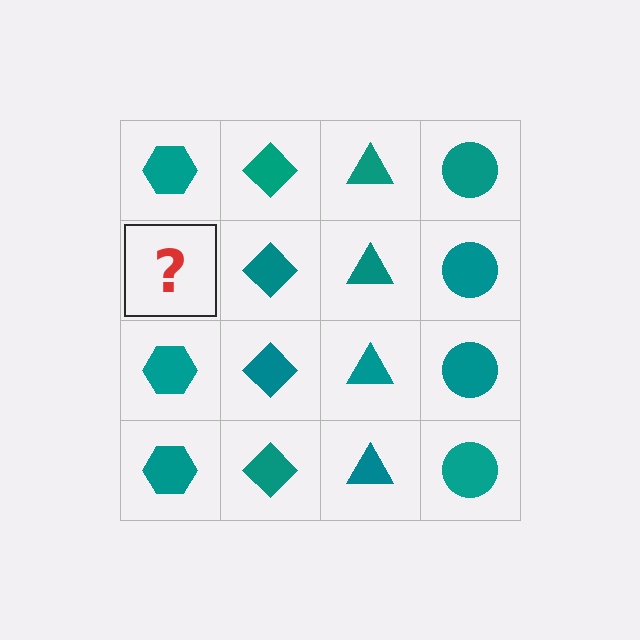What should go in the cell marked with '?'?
The missing cell should contain a teal hexagon.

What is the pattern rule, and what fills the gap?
The rule is that each column has a consistent shape. The gap should be filled with a teal hexagon.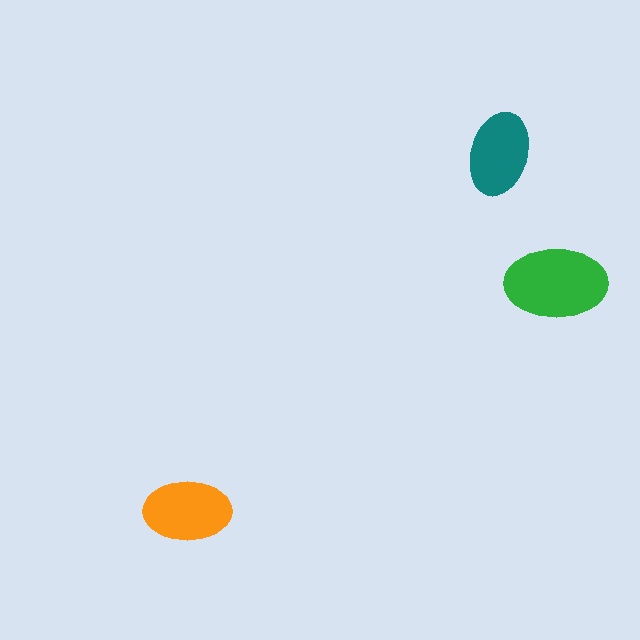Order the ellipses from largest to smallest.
the green one, the orange one, the teal one.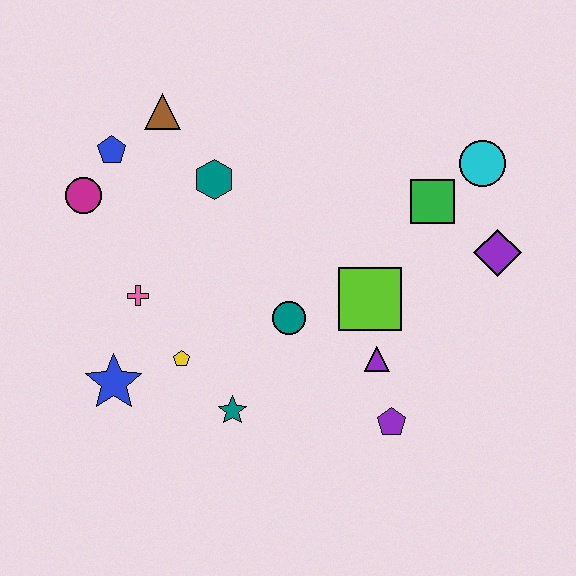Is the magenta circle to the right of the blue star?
No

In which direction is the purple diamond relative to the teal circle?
The purple diamond is to the right of the teal circle.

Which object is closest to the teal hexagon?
The brown triangle is closest to the teal hexagon.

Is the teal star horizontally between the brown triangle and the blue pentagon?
No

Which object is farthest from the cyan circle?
The blue star is farthest from the cyan circle.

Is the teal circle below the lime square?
Yes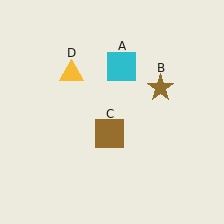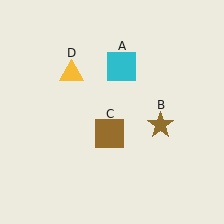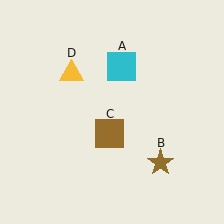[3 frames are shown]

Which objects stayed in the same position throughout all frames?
Cyan square (object A) and brown square (object C) and yellow triangle (object D) remained stationary.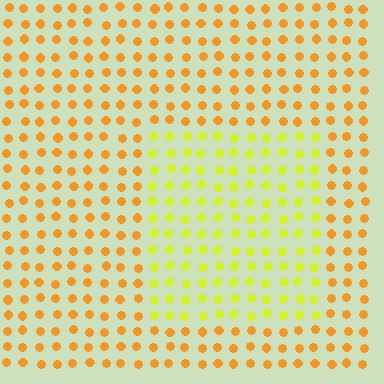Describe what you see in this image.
The image is filled with small orange elements in a uniform arrangement. A rectangle-shaped region is visible where the elements are tinted to a slightly different hue, forming a subtle color boundary.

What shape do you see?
I see a rectangle.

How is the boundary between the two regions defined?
The boundary is defined purely by a slight shift in hue (about 35 degrees). Spacing, size, and orientation are identical on both sides.